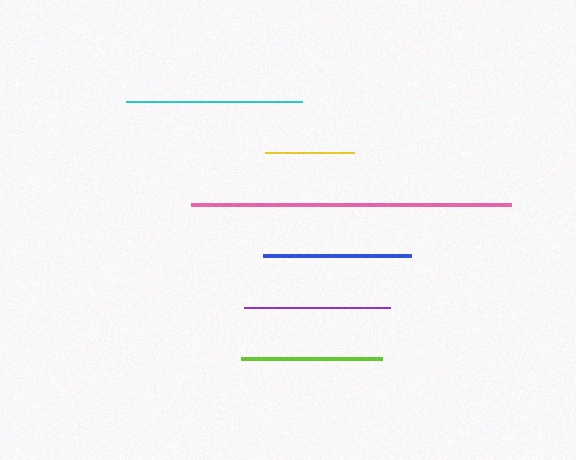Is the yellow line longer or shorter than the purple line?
The purple line is longer than the yellow line.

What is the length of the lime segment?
The lime segment is approximately 141 pixels long.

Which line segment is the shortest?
The yellow line is the shortest at approximately 89 pixels.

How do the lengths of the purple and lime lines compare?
The purple and lime lines are approximately the same length.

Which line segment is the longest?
The pink line is the longest at approximately 320 pixels.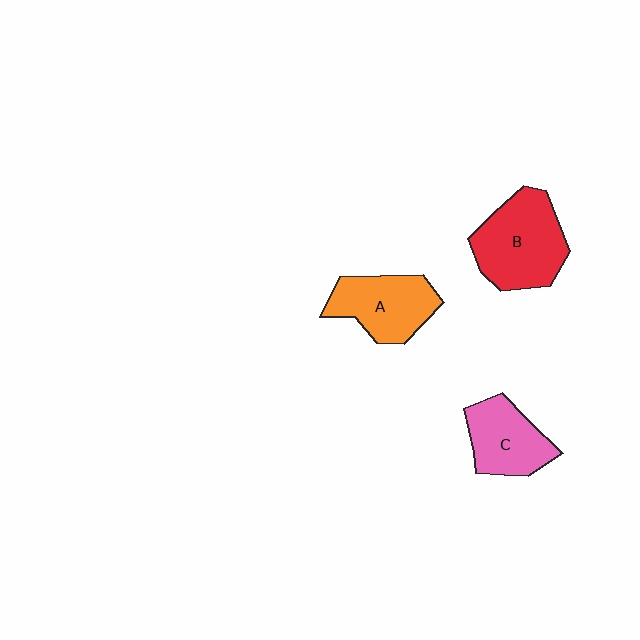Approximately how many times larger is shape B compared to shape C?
Approximately 1.4 times.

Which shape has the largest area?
Shape B (red).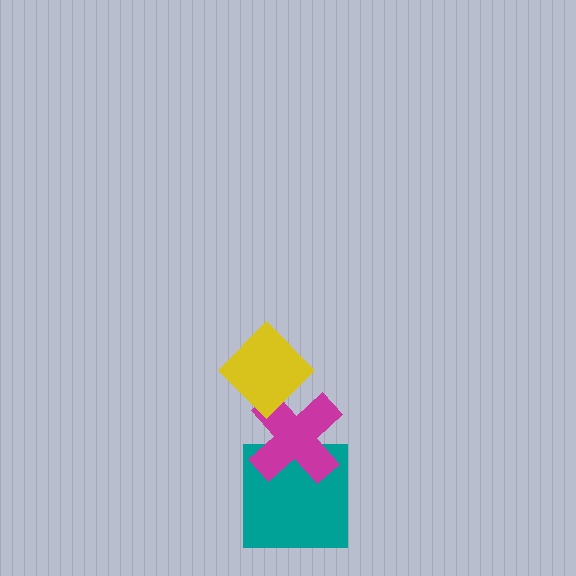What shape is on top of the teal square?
The magenta cross is on top of the teal square.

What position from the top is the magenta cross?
The magenta cross is 2nd from the top.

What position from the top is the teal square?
The teal square is 3rd from the top.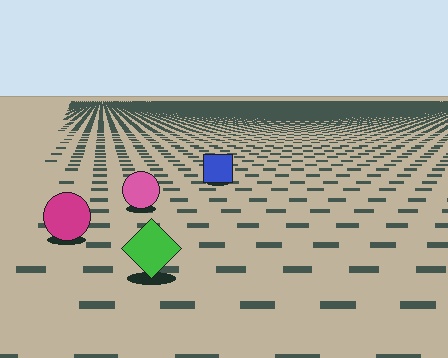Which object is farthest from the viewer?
The blue square is farthest from the viewer. It appears smaller and the ground texture around it is denser.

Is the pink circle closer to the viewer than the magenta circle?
No. The magenta circle is closer — you can tell from the texture gradient: the ground texture is coarser near it.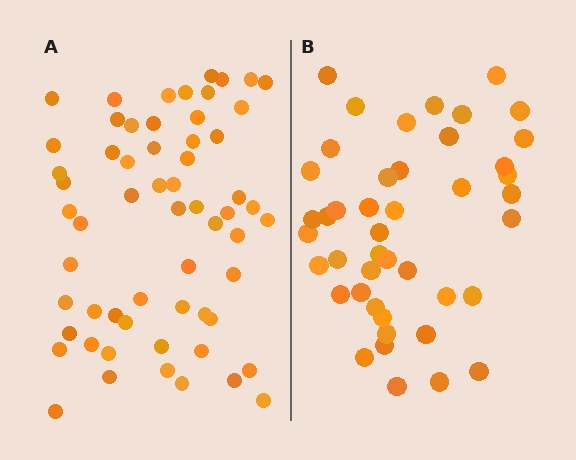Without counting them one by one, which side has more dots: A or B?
Region A (the left region) has more dots.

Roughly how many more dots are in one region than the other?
Region A has approximately 15 more dots than region B.